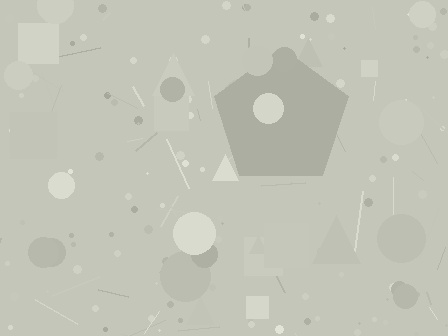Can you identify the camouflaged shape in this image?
The camouflaged shape is a pentagon.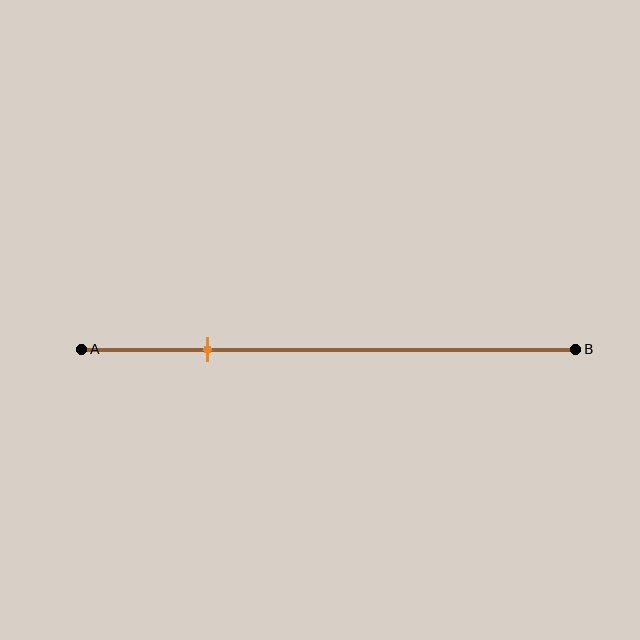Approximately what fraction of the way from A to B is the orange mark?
The orange mark is approximately 25% of the way from A to B.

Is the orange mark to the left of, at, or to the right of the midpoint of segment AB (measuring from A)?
The orange mark is to the left of the midpoint of segment AB.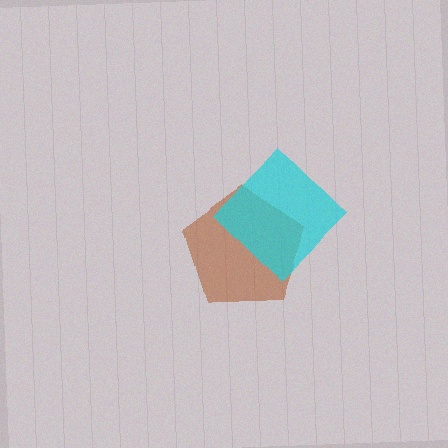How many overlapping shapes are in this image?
There are 2 overlapping shapes in the image.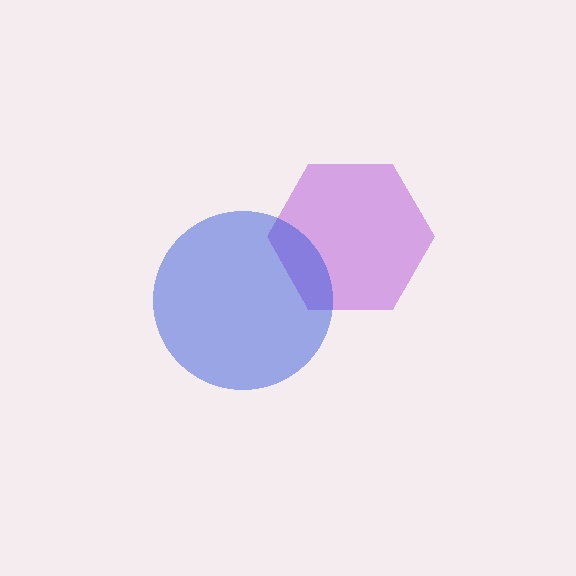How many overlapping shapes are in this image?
There are 2 overlapping shapes in the image.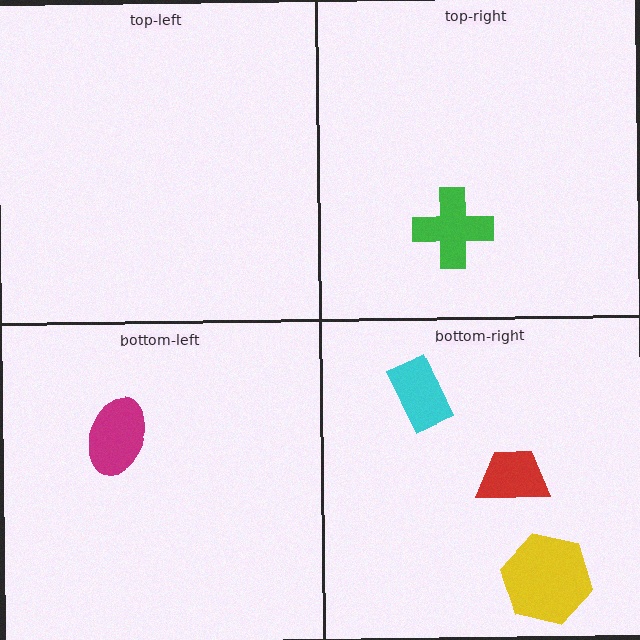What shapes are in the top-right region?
The green cross.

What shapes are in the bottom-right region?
The red trapezoid, the cyan rectangle, the yellow hexagon.